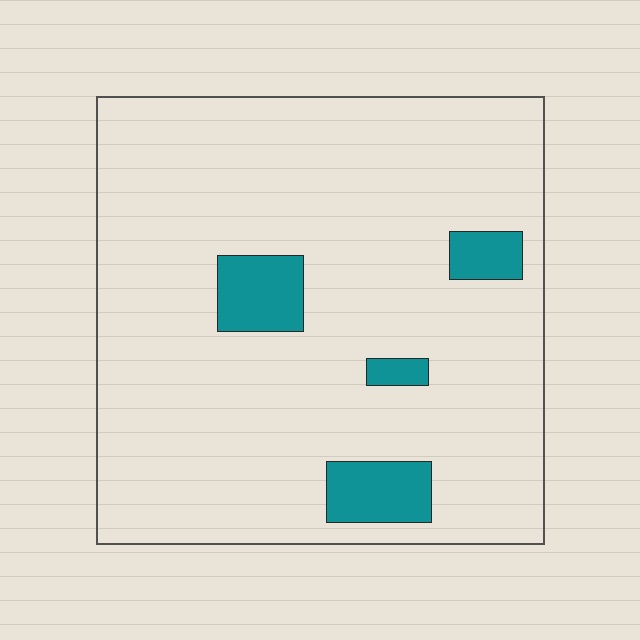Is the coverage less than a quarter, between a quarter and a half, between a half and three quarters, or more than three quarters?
Less than a quarter.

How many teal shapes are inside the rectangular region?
4.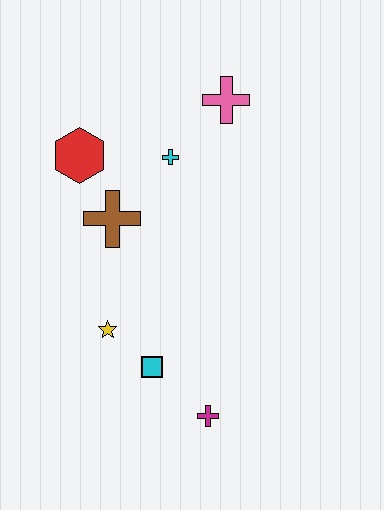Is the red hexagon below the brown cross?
No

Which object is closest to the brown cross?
The red hexagon is closest to the brown cross.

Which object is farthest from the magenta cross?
The pink cross is farthest from the magenta cross.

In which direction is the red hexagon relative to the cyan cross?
The red hexagon is to the left of the cyan cross.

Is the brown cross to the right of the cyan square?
No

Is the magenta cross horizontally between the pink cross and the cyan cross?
Yes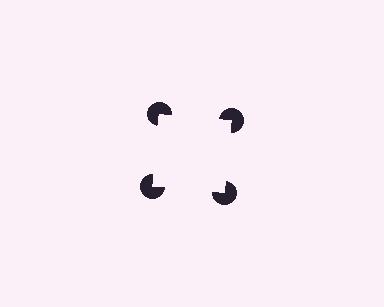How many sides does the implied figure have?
4 sides.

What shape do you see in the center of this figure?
An illusory square — its edges are inferred from the aligned wedge cuts in the pac-man discs, not physically drawn.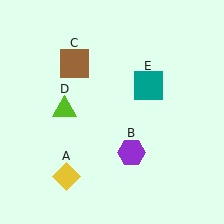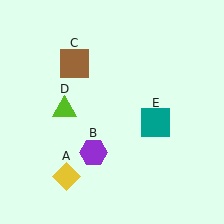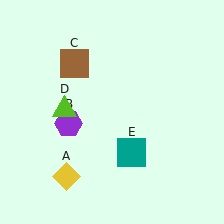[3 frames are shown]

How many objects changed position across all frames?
2 objects changed position: purple hexagon (object B), teal square (object E).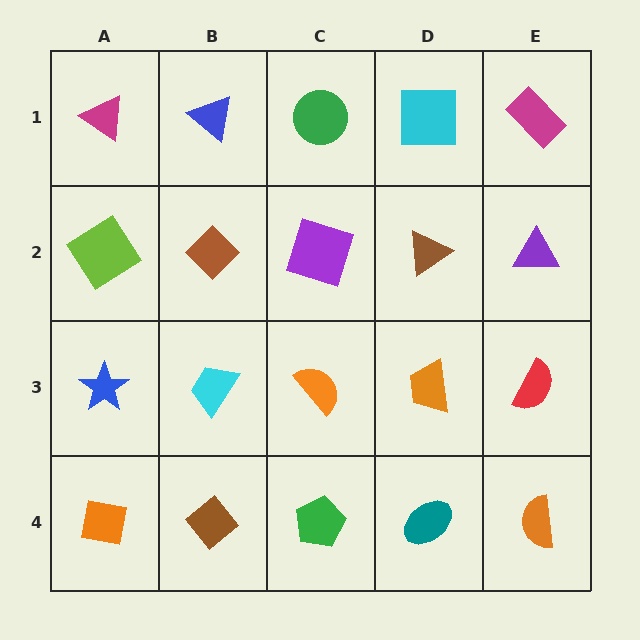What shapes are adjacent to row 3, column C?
A purple square (row 2, column C), a green pentagon (row 4, column C), a cyan trapezoid (row 3, column B), an orange trapezoid (row 3, column D).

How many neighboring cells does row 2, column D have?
4.